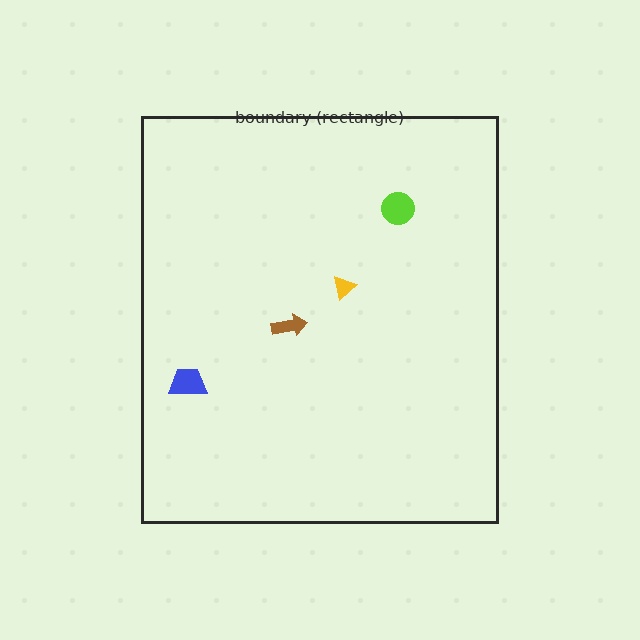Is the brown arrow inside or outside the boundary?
Inside.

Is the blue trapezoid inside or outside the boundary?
Inside.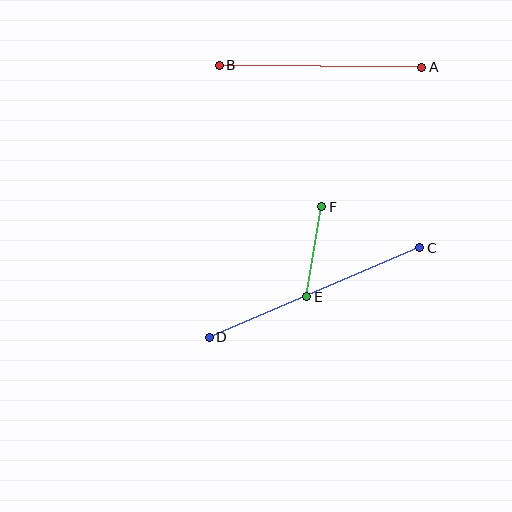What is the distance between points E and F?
The distance is approximately 92 pixels.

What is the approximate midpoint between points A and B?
The midpoint is at approximately (321, 66) pixels.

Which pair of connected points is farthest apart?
Points C and D are farthest apart.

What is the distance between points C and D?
The distance is approximately 229 pixels.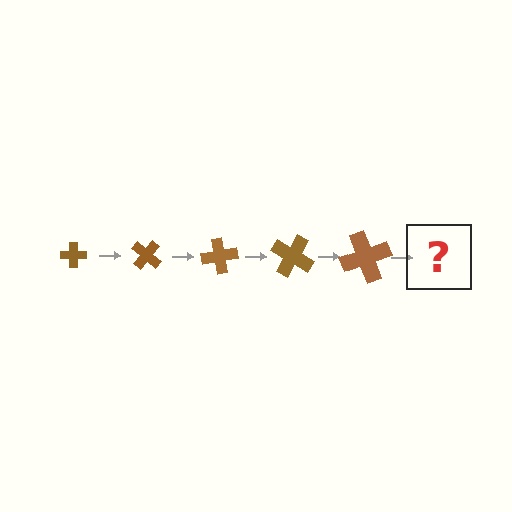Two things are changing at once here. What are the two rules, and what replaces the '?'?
The two rules are that the cross grows larger each step and it rotates 40 degrees each step. The '?' should be a cross, larger than the previous one and rotated 200 degrees from the start.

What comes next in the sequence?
The next element should be a cross, larger than the previous one and rotated 200 degrees from the start.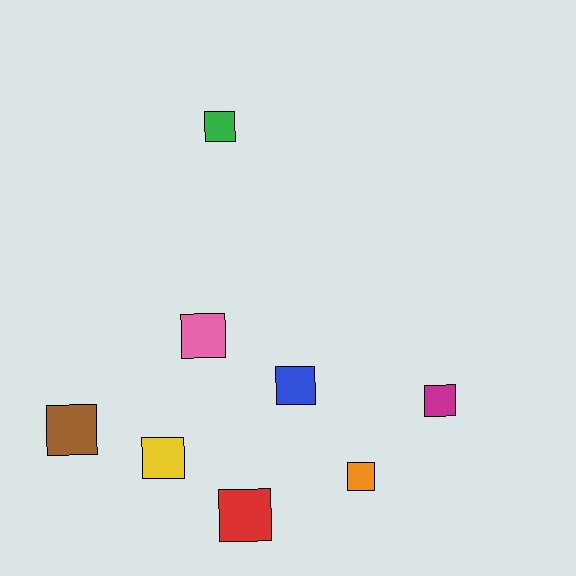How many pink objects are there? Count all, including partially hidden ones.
There is 1 pink object.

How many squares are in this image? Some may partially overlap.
There are 8 squares.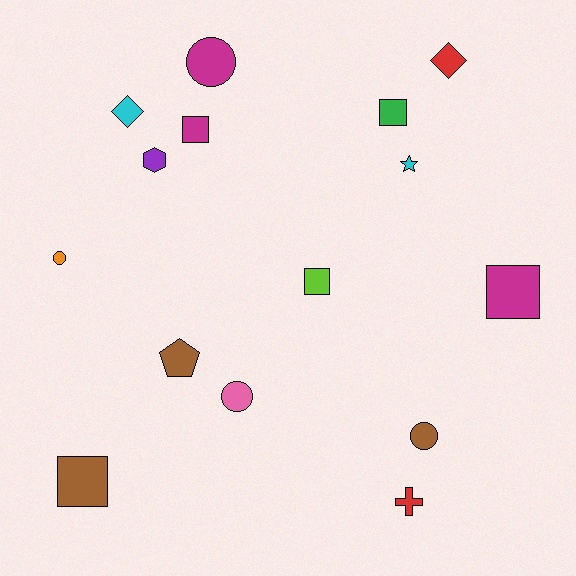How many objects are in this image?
There are 15 objects.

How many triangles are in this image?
There are no triangles.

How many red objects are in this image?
There are 2 red objects.